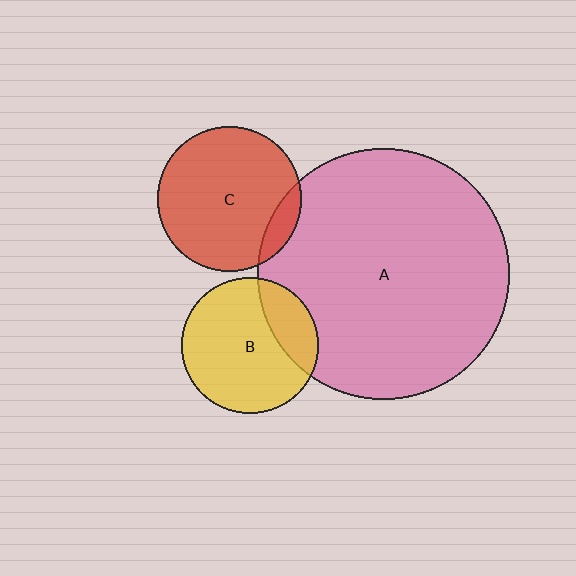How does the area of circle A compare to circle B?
Approximately 3.4 times.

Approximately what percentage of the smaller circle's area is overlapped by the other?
Approximately 10%.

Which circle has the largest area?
Circle A (pink).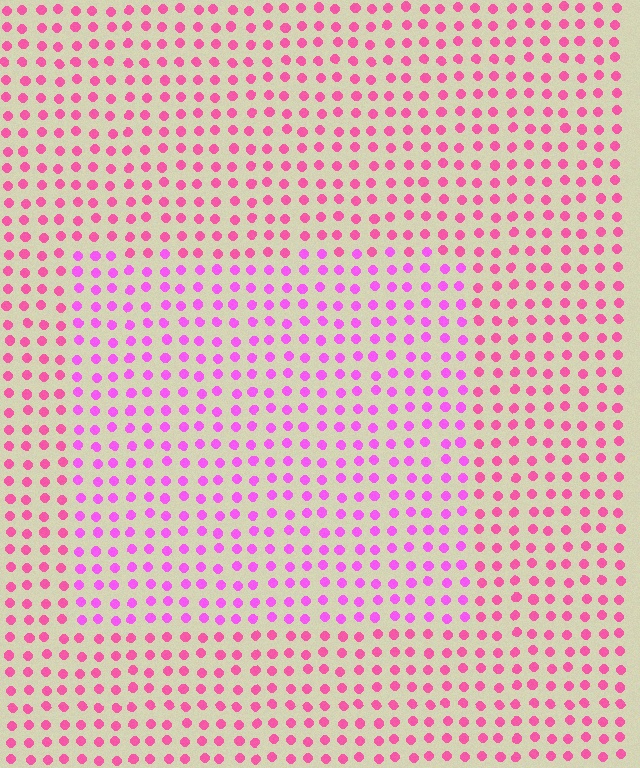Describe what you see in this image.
The image is filled with small pink elements in a uniform arrangement. A rectangle-shaped region is visible where the elements are tinted to a slightly different hue, forming a subtle color boundary.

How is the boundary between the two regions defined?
The boundary is defined purely by a slight shift in hue (about 29 degrees). Spacing, size, and orientation are identical on both sides.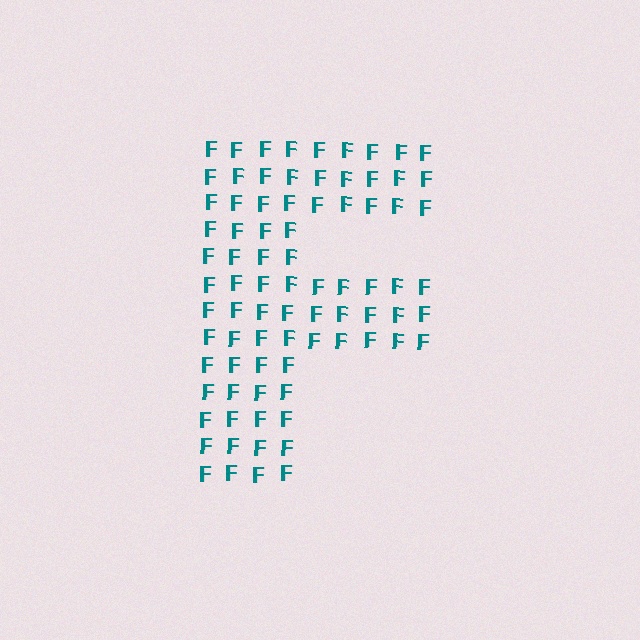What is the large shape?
The large shape is the letter F.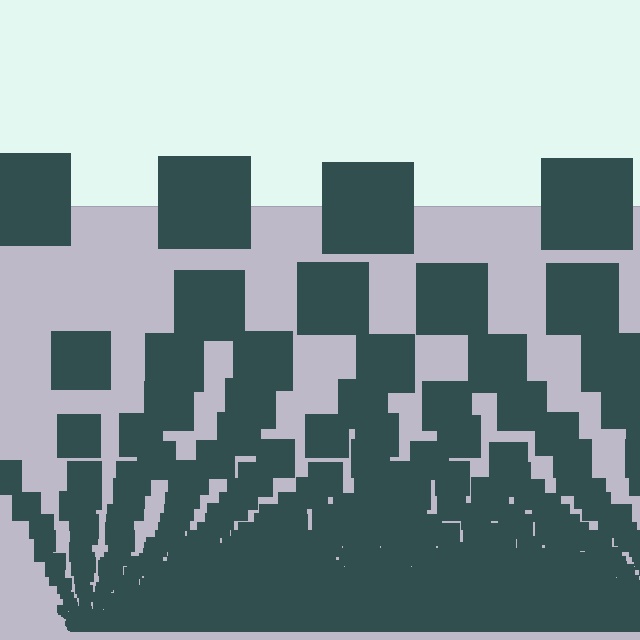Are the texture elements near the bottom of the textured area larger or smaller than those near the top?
Smaller. The gradient is inverted — elements near the bottom are smaller and denser.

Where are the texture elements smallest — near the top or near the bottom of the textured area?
Near the bottom.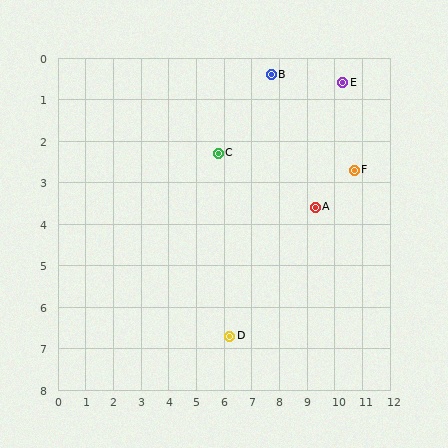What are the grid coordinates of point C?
Point C is at approximately (5.8, 2.3).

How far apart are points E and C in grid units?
Points E and C are about 4.8 grid units apart.